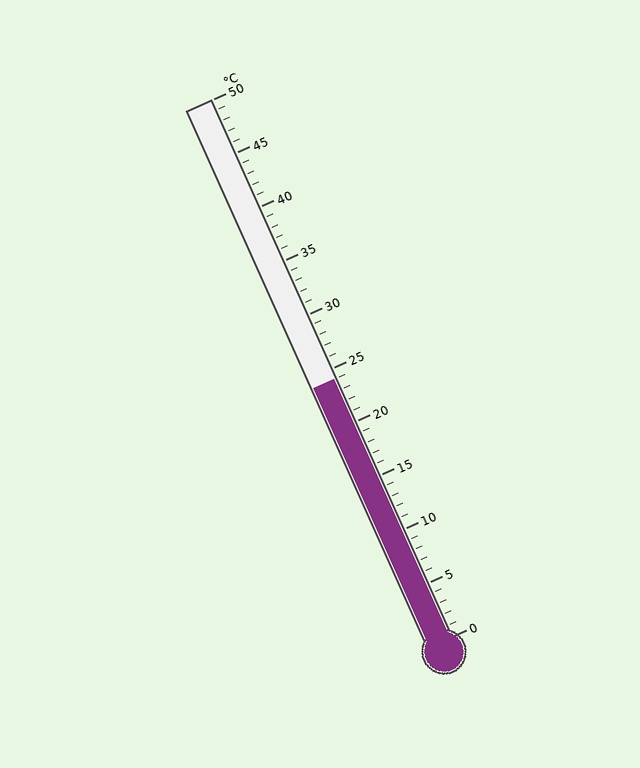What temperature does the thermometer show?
The thermometer shows approximately 24°C.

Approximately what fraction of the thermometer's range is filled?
The thermometer is filled to approximately 50% of its range.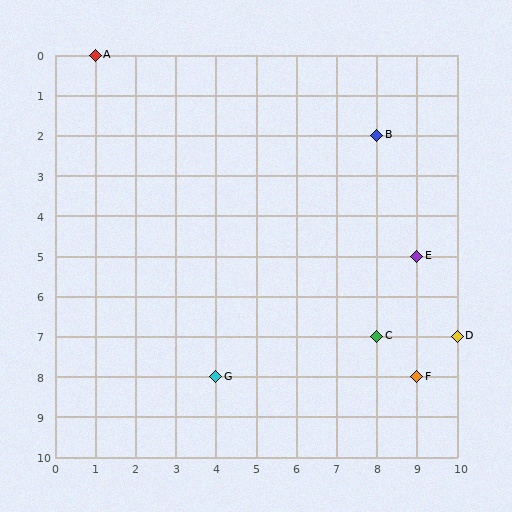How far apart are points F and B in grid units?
Points F and B are 1 column and 6 rows apart (about 6.1 grid units diagonally).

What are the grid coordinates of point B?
Point B is at grid coordinates (8, 2).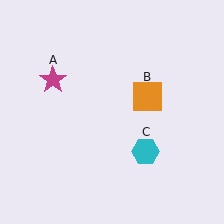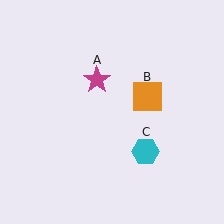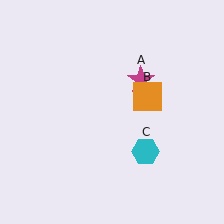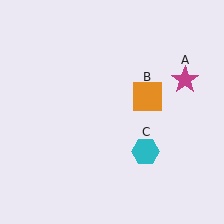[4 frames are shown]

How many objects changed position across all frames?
1 object changed position: magenta star (object A).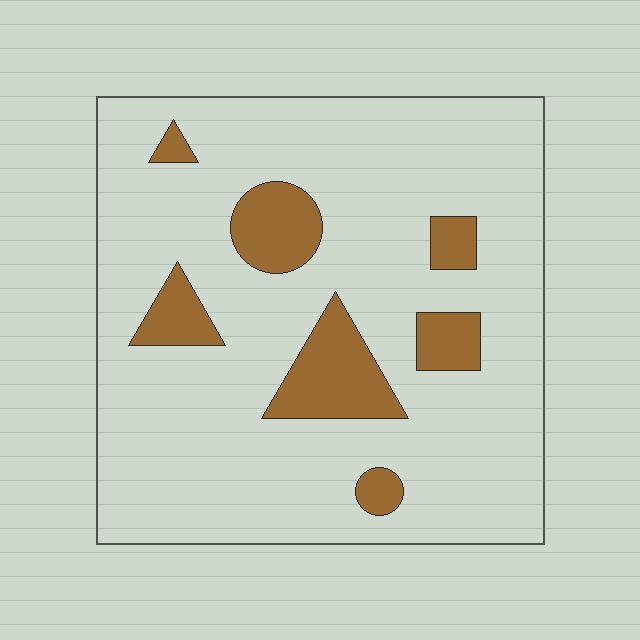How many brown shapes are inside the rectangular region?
7.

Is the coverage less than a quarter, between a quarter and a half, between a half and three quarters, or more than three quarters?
Less than a quarter.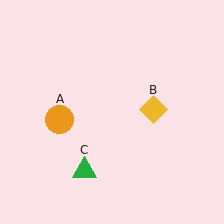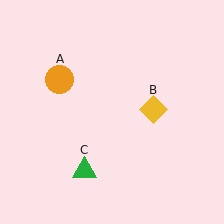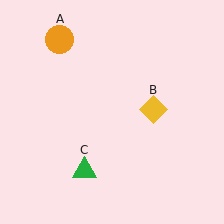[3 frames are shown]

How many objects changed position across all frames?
1 object changed position: orange circle (object A).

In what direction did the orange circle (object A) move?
The orange circle (object A) moved up.